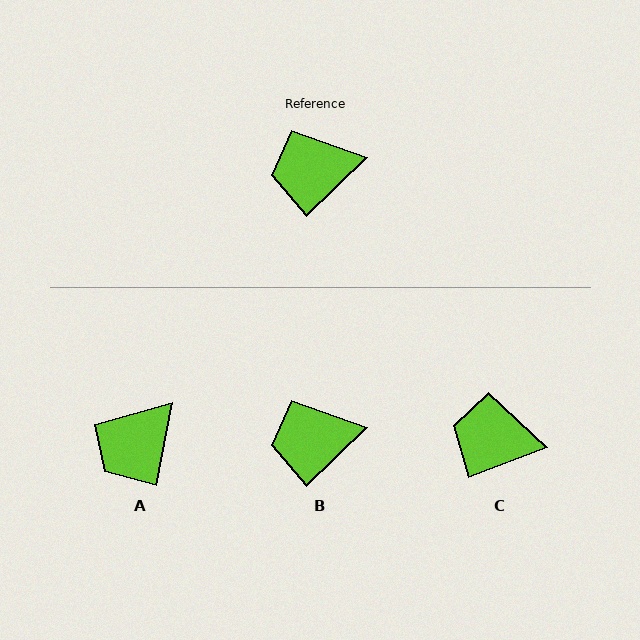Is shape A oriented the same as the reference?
No, it is off by about 35 degrees.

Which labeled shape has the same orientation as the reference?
B.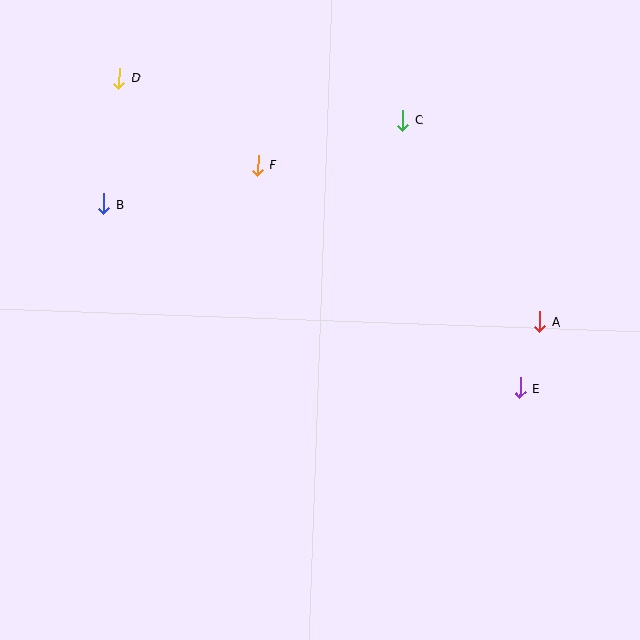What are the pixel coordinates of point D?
Point D is at (119, 78).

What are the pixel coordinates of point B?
Point B is at (104, 204).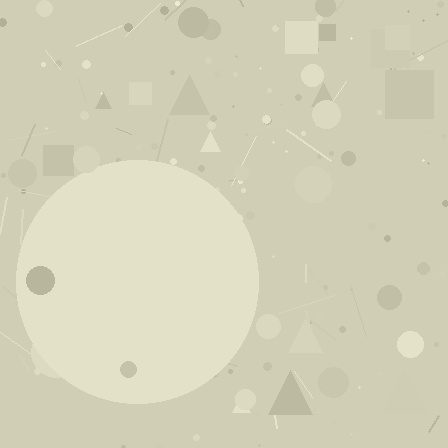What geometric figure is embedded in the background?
A circle is embedded in the background.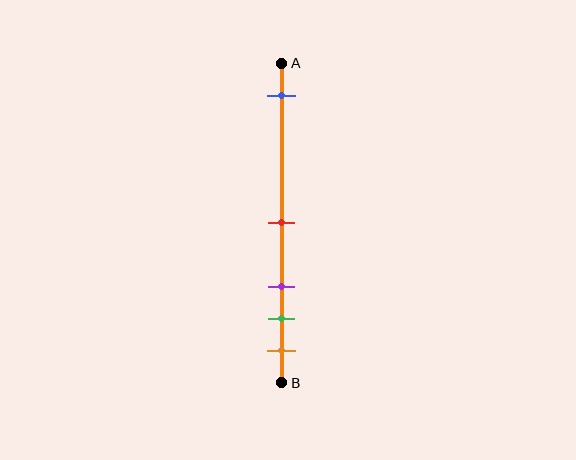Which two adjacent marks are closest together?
The green and orange marks are the closest adjacent pair.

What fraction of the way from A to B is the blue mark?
The blue mark is approximately 10% (0.1) of the way from A to B.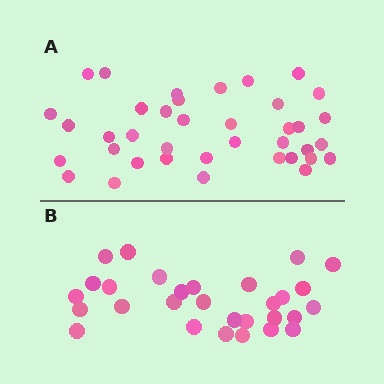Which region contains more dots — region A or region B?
Region A (the top region) has more dots.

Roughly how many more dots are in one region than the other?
Region A has roughly 8 or so more dots than region B.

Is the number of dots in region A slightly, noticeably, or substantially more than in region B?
Region A has noticeably more, but not dramatically so. The ratio is roughly 1.3 to 1.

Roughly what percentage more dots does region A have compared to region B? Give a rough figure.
About 30% more.